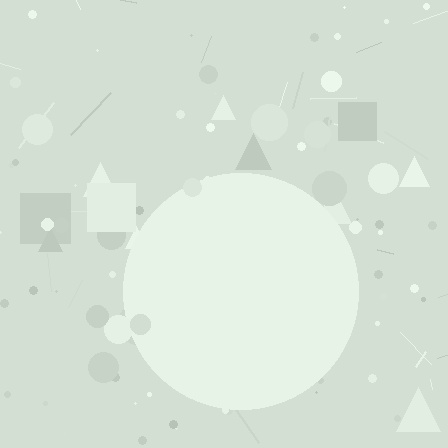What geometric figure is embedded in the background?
A circle is embedded in the background.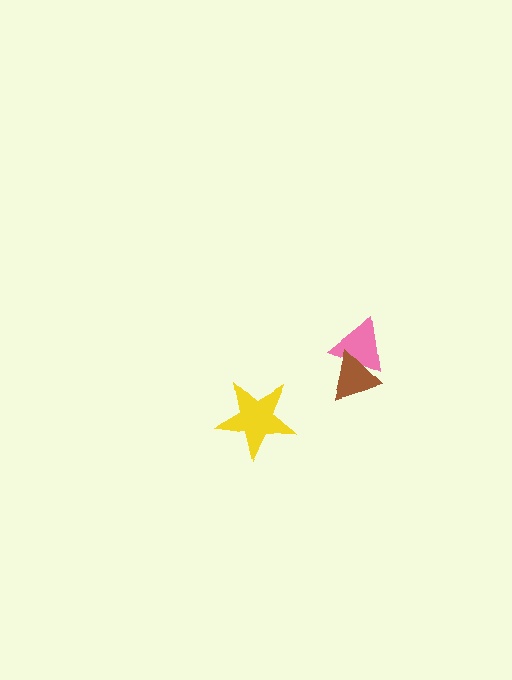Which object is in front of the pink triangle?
The brown triangle is in front of the pink triangle.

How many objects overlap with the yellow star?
0 objects overlap with the yellow star.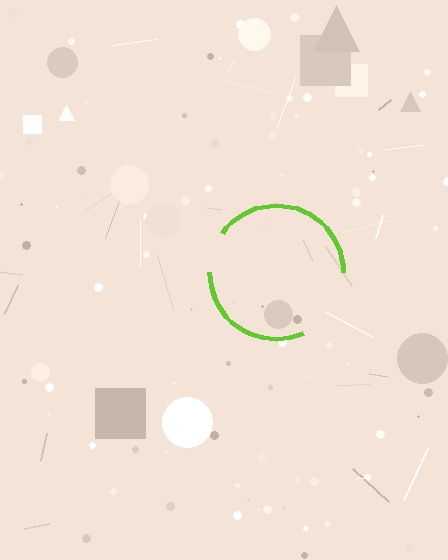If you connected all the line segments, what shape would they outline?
They would outline a circle.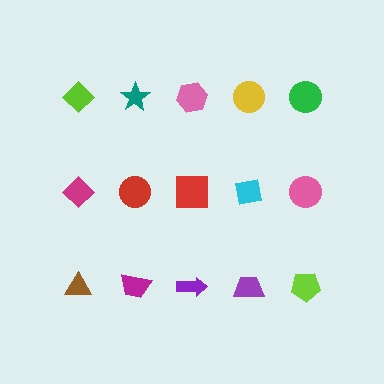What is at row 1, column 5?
A green circle.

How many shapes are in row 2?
5 shapes.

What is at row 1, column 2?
A teal star.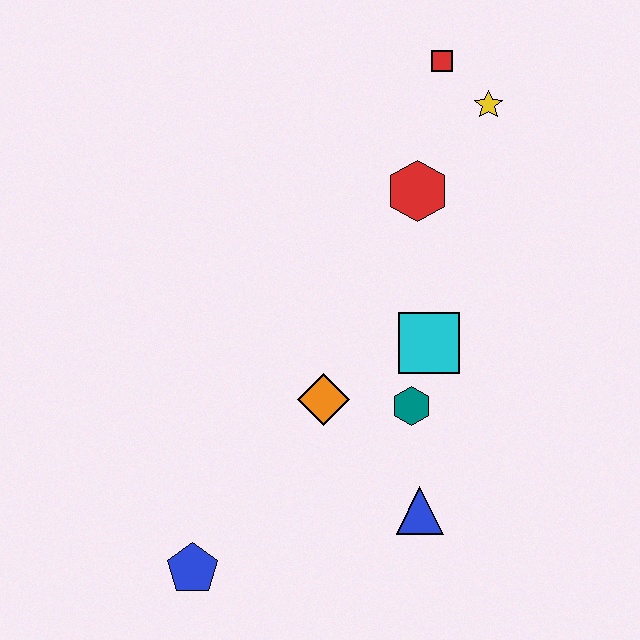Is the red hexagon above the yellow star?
No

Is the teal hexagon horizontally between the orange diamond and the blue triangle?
Yes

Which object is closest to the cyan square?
The teal hexagon is closest to the cyan square.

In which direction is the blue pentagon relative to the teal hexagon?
The blue pentagon is to the left of the teal hexagon.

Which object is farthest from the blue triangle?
The red square is farthest from the blue triangle.